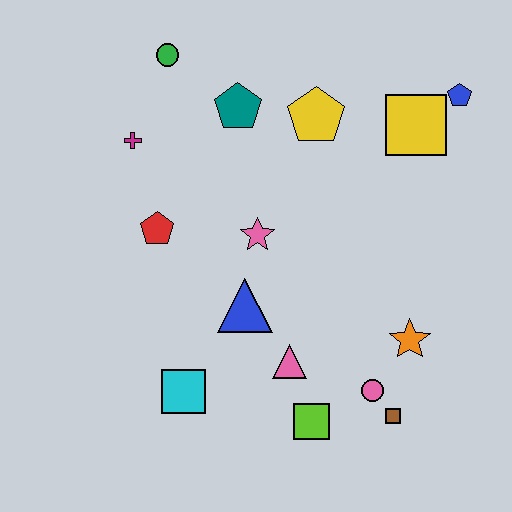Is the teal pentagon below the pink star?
No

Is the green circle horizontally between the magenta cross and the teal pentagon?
Yes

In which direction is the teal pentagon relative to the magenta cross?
The teal pentagon is to the right of the magenta cross.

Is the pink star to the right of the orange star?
No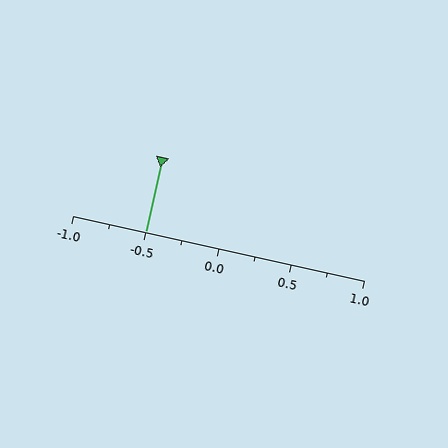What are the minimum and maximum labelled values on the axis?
The axis runs from -1.0 to 1.0.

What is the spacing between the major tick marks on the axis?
The major ticks are spaced 0.5 apart.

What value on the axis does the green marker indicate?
The marker indicates approximately -0.5.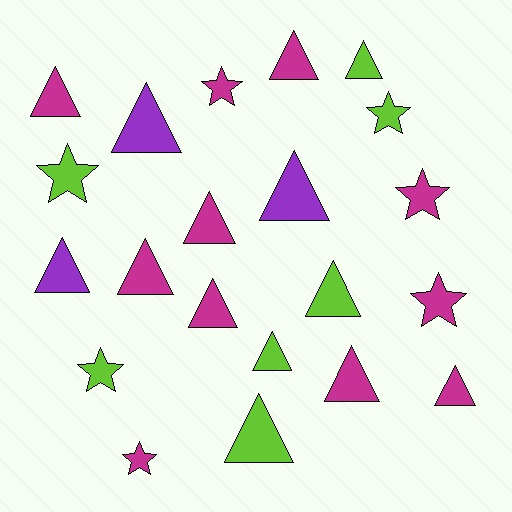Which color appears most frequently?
Magenta, with 11 objects.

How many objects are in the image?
There are 21 objects.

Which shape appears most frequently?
Triangle, with 14 objects.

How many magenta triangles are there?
There are 7 magenta triangles.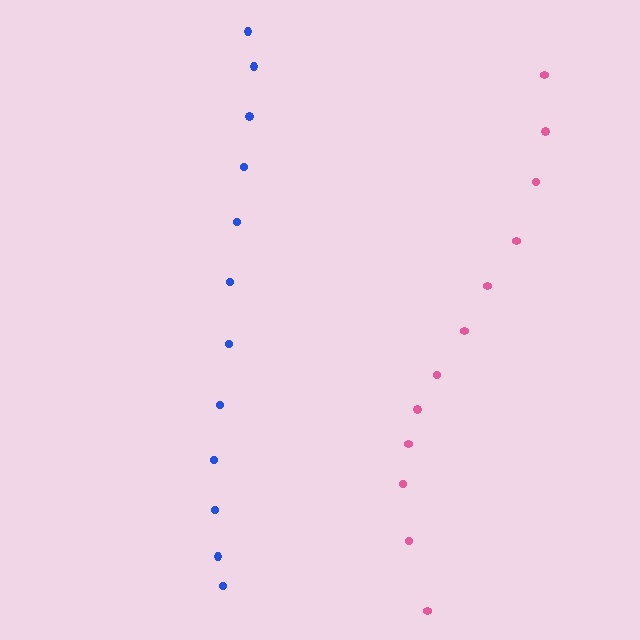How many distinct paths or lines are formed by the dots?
There are 2 distinct paths.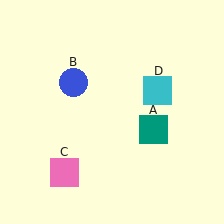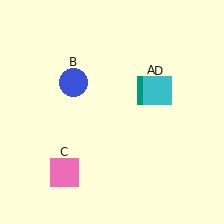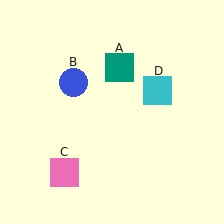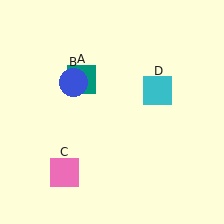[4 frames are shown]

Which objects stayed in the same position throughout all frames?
Blue circle (object B) and pink square (object C) and cyan square (object D) remained stationary.